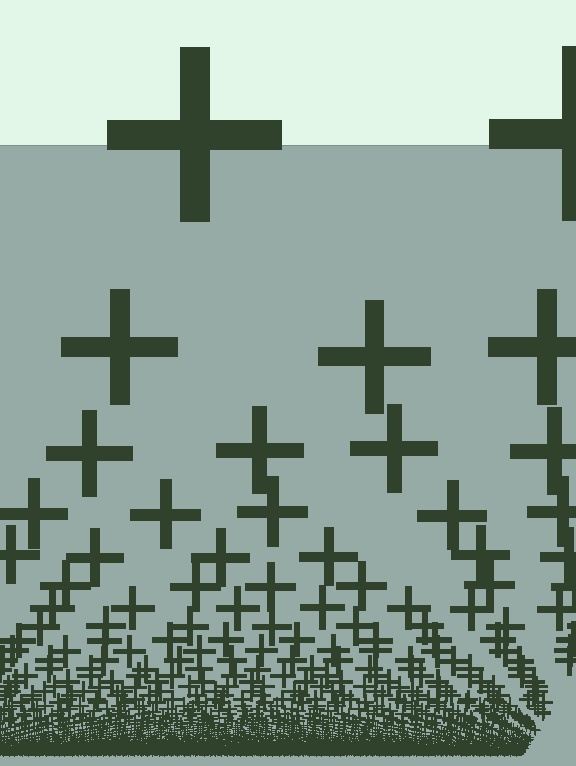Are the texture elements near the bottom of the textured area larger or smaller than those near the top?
Smaller. The gradient is inverted — elements near the bottom are smaller and denser.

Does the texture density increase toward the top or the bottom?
Density increases toward the bottom.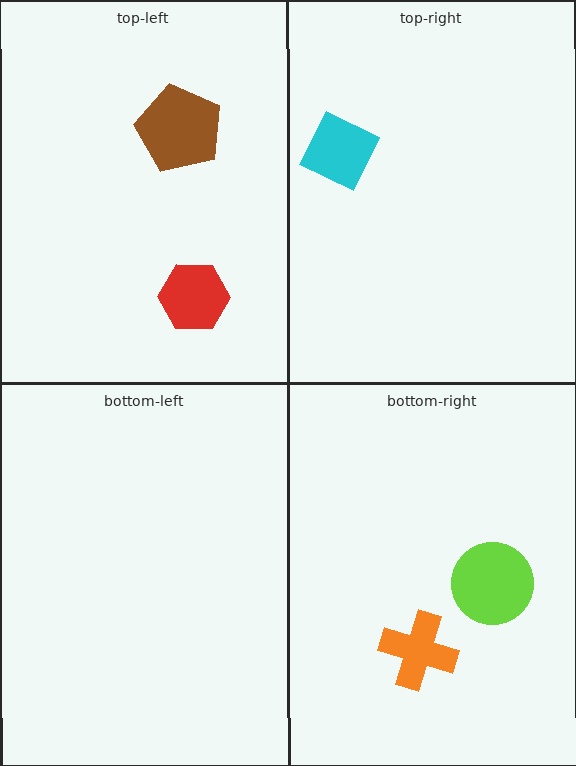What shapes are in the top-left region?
The red hexagon, the brown pentagon.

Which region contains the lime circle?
The bottom-right region.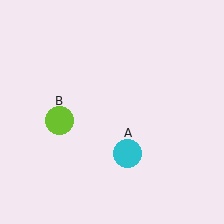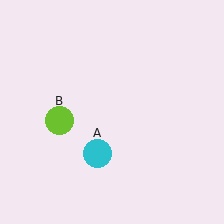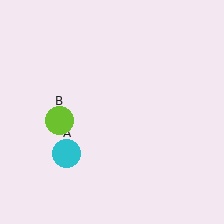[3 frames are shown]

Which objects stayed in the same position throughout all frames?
Lime circle (object B) remained stationary.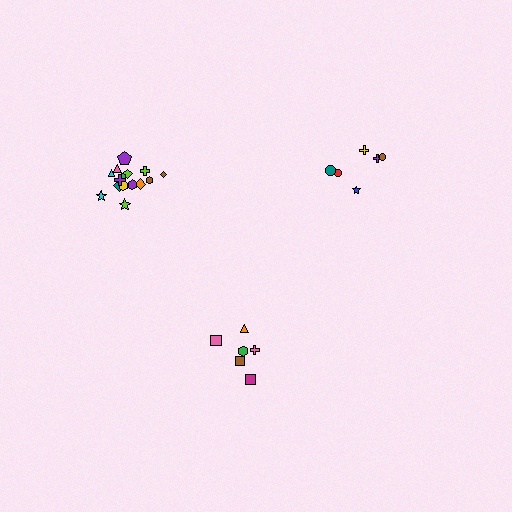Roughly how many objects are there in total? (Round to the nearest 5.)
Roughly 25 objects in total.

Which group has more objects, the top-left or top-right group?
The top-left group.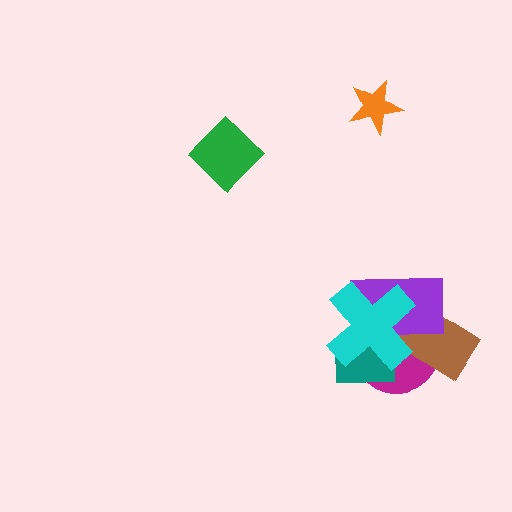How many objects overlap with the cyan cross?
4 objects overlap with the cyan cross.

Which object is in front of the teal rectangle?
The cyan cross is in front of the teal rectangle.